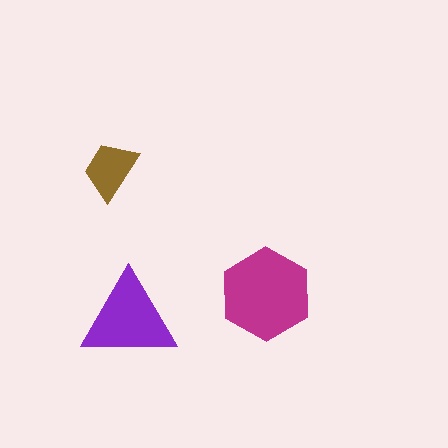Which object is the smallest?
The brown trapezoid.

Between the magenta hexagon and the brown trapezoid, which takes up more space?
The magenta hexagon.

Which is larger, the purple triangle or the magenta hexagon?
The magenta hexagon.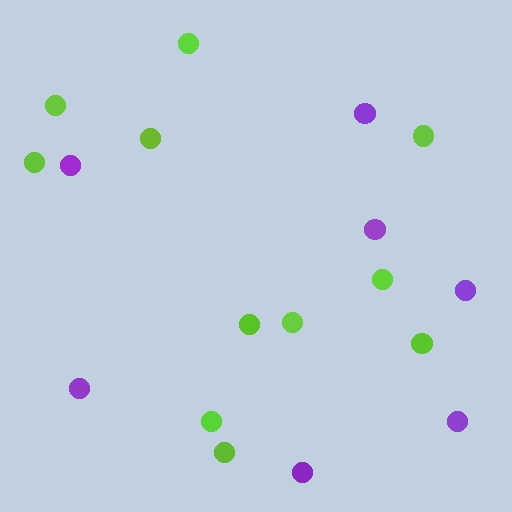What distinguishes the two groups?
There are 2 groups: one group of purple circles (7) and one group of lime circles (11).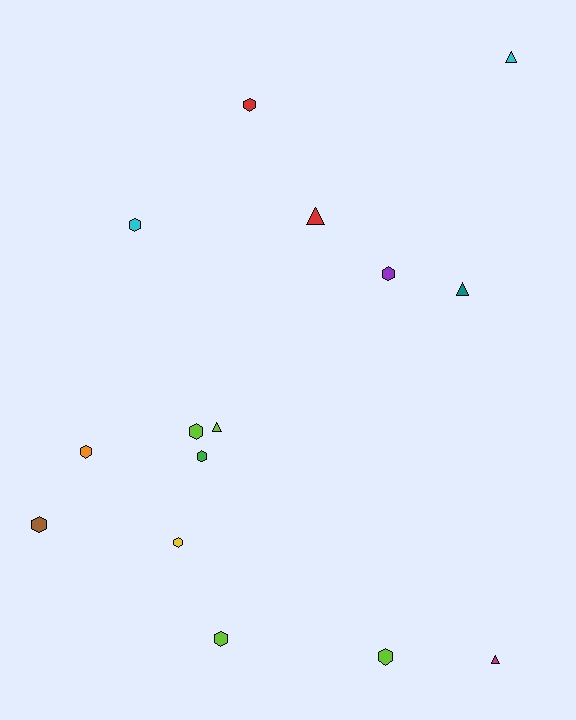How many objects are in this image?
There are 15 objects.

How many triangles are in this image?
There are 5 triangles.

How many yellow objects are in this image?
There is 1 yellow object.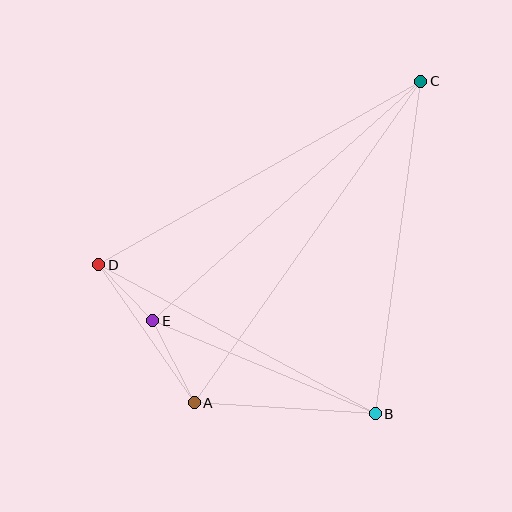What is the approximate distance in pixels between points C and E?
The distance between C and E is approximately 360 pixels.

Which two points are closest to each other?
Points D and E are closest to each other.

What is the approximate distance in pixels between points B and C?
The distance between B and C is approximately 336 pixels.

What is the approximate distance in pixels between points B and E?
The distance between B and E is approximately 242 pixels.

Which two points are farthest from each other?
Points A and C are farthest from each other.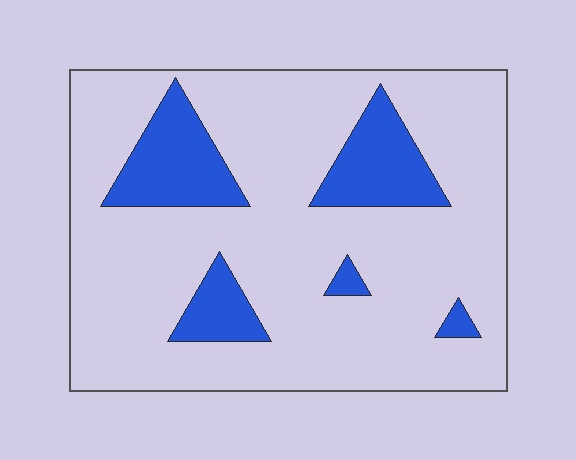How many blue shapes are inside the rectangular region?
5.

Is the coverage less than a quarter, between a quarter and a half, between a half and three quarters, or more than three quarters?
Less than a quarter.